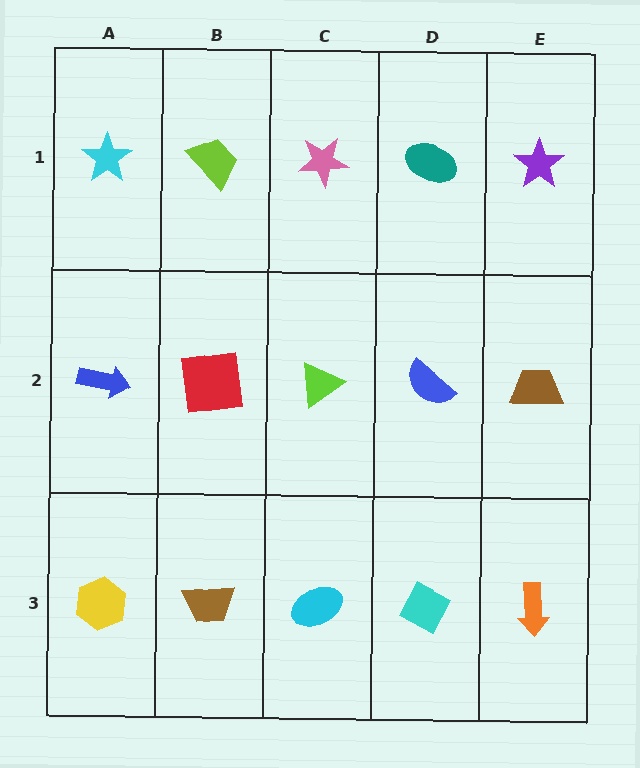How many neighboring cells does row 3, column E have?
2.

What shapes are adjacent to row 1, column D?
A blue semicircle (row 2, column D), a pink star (row 1, column C), a purple star (row 1, column E).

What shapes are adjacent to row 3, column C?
A lime triangle (row 2, column C), a brown trapezoid (row 3, column B), a cyan diamond (row 3, column D).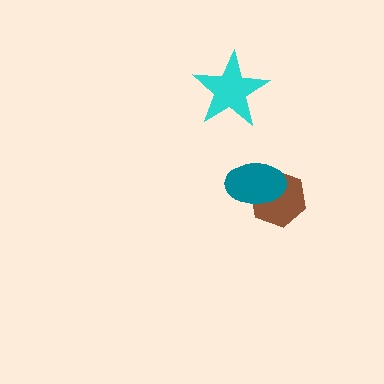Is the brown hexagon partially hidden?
Yes, it is partially covered by another shape.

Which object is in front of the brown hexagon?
The teal ellipse is in front of the brown hexagon.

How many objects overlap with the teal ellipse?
1 object overlaps with the teal ellipse.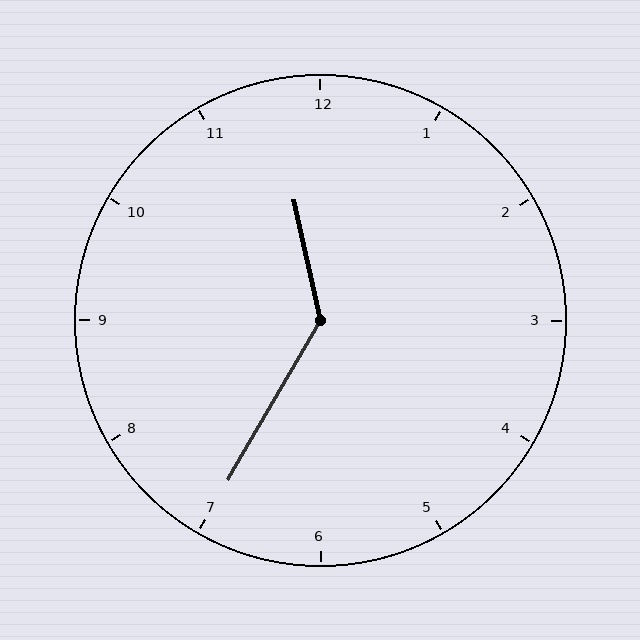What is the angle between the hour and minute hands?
Approximately 138 degrees.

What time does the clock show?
11:35.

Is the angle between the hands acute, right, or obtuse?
It is obtuse.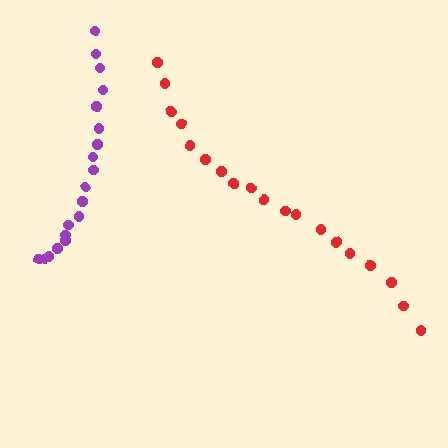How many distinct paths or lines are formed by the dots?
There are 2 distinct paths.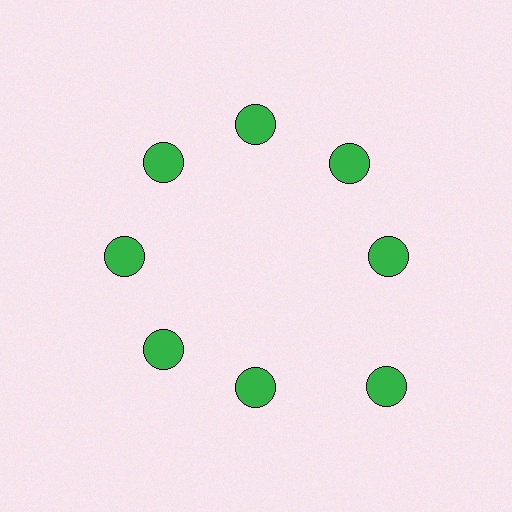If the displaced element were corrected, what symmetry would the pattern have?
It would have 8-fold rotational symmetry — the pattern would map onto itself every 45 degrees.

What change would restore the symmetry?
The symmetry would be restored by moving it inward, back onto the ring so that all 8 circles sit at equal angles and equal distance from the center.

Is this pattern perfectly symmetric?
No. The 8 green circles are arranged in a ring, but one element near the 4 o'clock position is pushed outward from the center, breaking the 8-fold rotational symmetry.